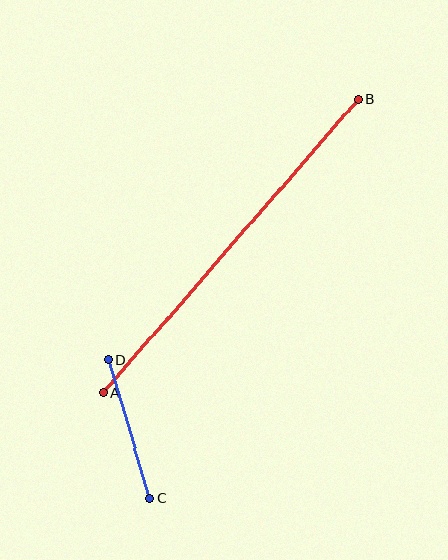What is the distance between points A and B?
The distance is approximately 388 pixels.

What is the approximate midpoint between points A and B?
The midpoint is at approximately (231, 246) pixels.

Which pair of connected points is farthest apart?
Points A and B are farthest apart.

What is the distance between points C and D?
The distance is approximately 145 pixels.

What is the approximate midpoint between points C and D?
The midpoint is at approximately (129, 429) pixels.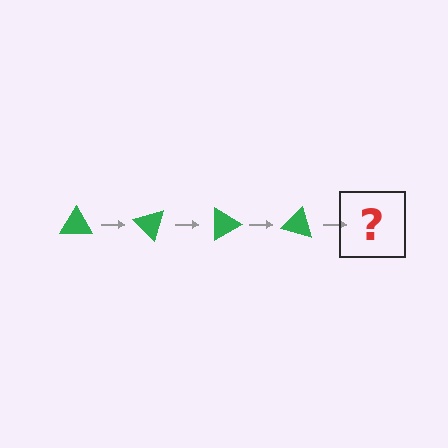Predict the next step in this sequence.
The next step is a green triangle rotated 180 degrees.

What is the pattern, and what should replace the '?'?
The pattern is that the triangle rotates 45 degrees each step. The '?' should be a green triangle rotated 180 degrees.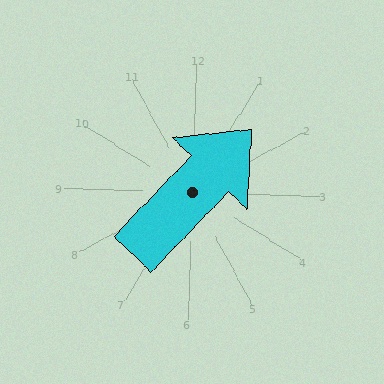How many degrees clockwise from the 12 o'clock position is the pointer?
Approximately 42 degrees.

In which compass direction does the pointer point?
Northeast.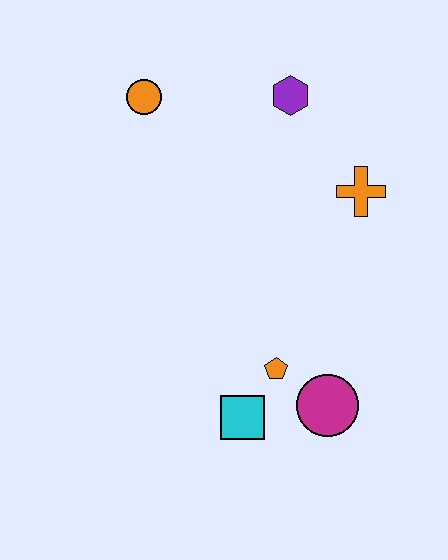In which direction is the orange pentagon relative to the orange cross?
The orange pentagon is below the orange cross.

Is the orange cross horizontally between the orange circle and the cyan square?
No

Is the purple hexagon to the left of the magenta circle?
Yes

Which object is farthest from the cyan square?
The orange circle is farthest from the cyan square.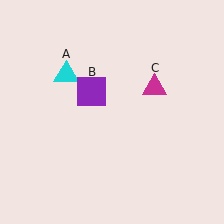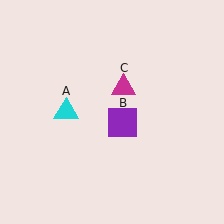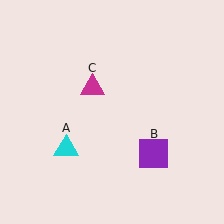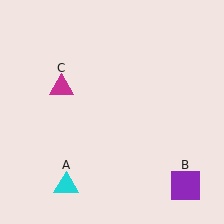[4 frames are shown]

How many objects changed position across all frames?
3 objects changed position: cyan triangle (object A), purple square (object B), magenta triangle (object C).